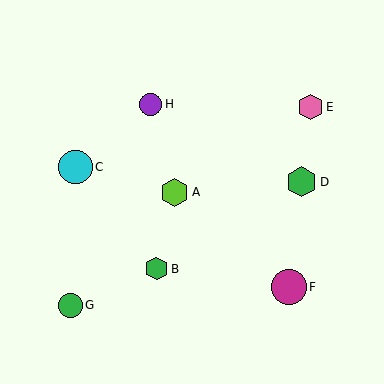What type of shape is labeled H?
Shape H is a purple circle.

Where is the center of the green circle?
The center of the green circle is at (70, 305).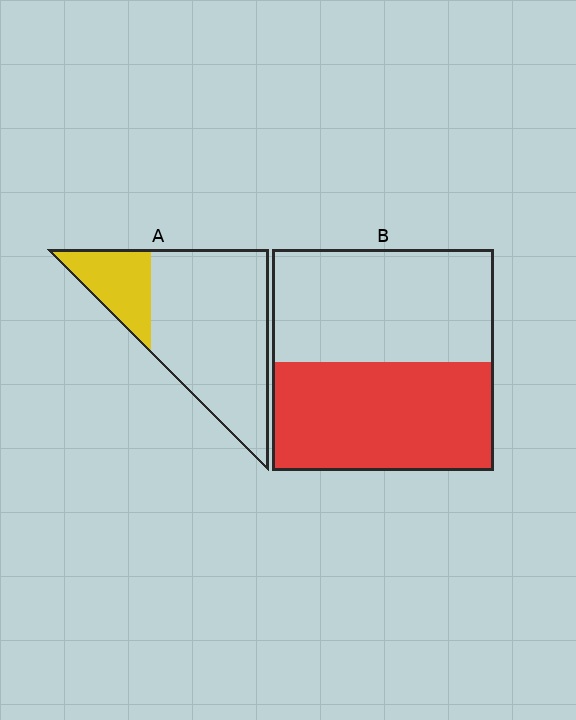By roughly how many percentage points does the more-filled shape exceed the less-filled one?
By roughly 25 percentage points (B over A).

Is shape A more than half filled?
No.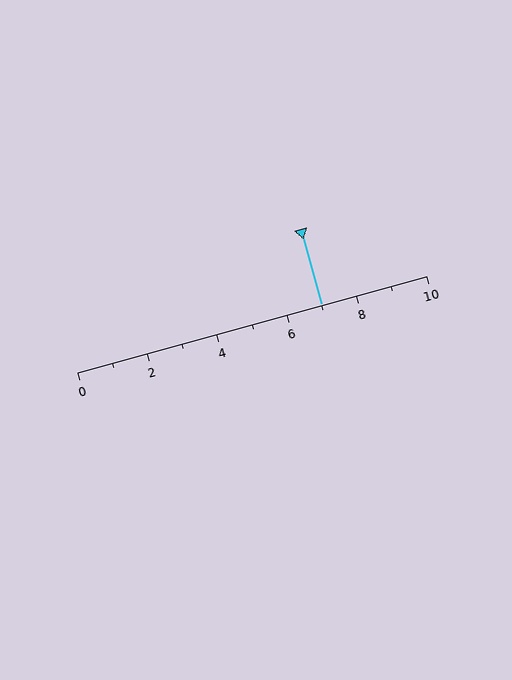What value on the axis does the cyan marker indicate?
The marker indicates approximately 7.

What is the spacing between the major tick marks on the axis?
The major ticks are spaced 2 apart.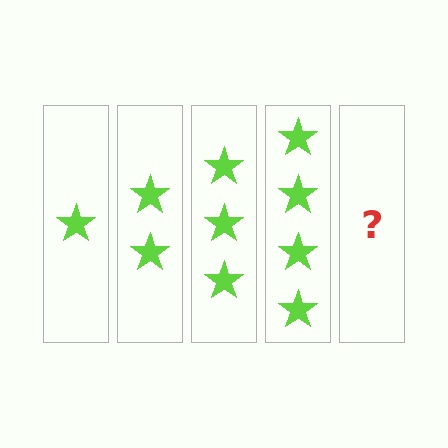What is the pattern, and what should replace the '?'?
The pattern is that each step adds one more star. The '?' should be 5 stars.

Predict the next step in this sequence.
The next step is 5 stars.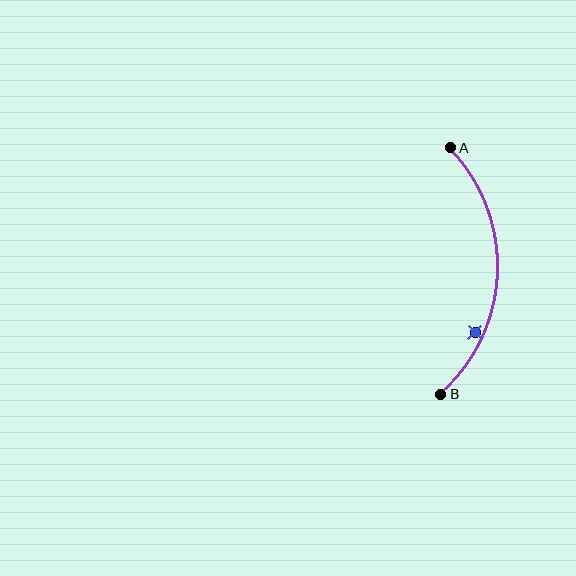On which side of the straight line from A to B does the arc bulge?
The arc bulges to the right of the straight line connecting A and B.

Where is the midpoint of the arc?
The arc midpoint is the point on the curve farthest from the straight line joining A and B. It sits to the right of that line.